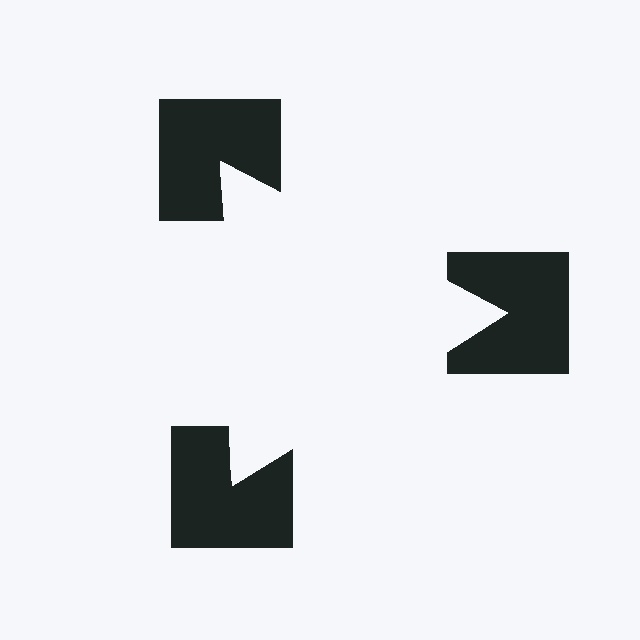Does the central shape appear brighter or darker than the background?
It typically appears slightly brighter than the background, even though no actual brightness change is drawn.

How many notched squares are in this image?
There are 3 — one at each vertex of the illusory triangle.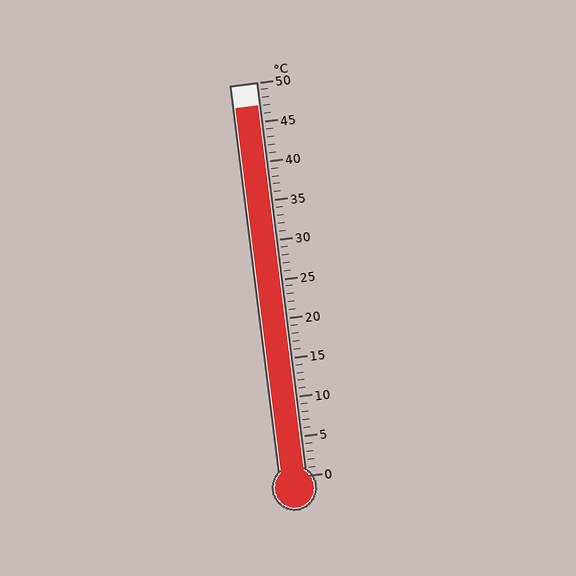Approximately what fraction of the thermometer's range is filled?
The thermometer is filled to approximately 95% of its range.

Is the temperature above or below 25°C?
The temperature is above 25°C.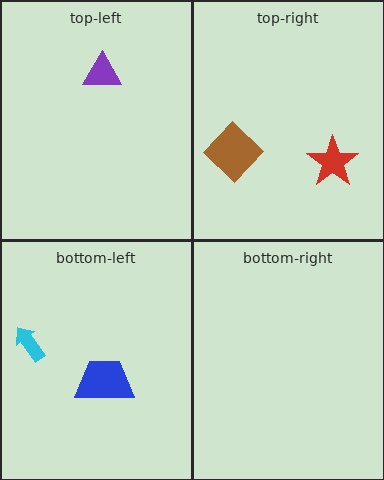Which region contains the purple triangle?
The top-left region.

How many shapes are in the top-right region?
2.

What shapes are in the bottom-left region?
The blue trapezoid, the cyan arrow.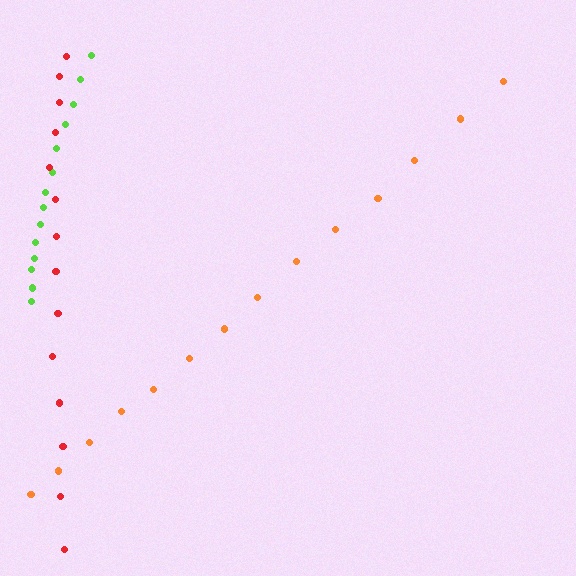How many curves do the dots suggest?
There are 3 distinct paths.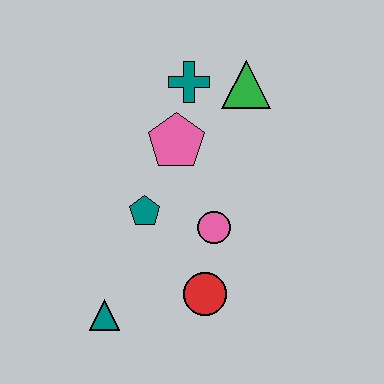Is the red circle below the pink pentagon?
Yes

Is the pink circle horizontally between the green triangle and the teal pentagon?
Yes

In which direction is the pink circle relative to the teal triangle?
The pink circle is to the right of the teal triangle.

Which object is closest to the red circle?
The pink circle is closest to the red circle.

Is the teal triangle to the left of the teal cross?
Yes